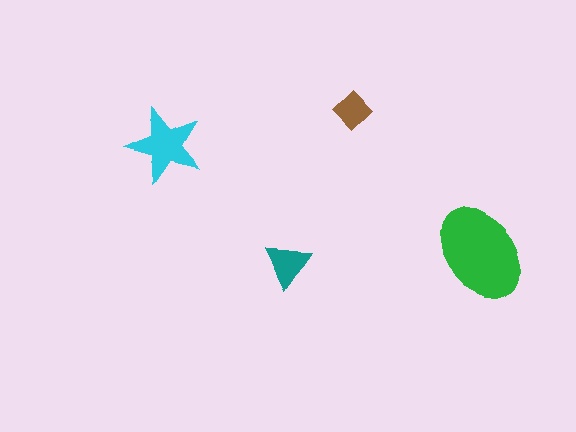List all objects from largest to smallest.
The green ellipse, the cyan star, the teal triangle, the brown diamond.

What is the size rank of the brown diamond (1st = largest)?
4th.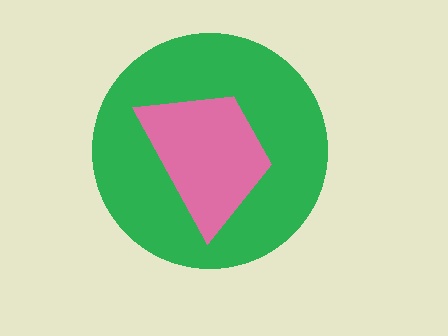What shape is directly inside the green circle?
The pink trapezoid.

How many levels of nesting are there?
2.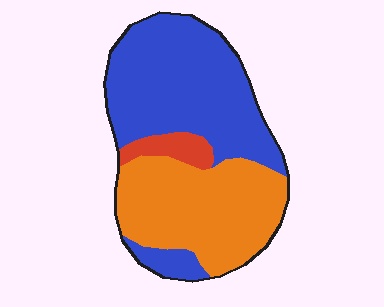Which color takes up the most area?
Blue, at roughly 55%.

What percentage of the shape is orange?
Orange takes up about two fifths (2/5) of the shape.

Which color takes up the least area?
Red, at roughly 5%.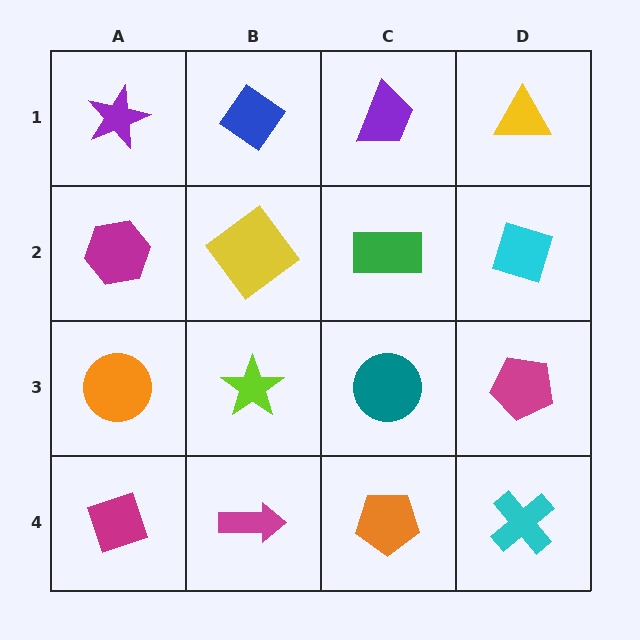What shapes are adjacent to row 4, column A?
An orange circle (row 3, column A), a magenta arrow (row 4, column B).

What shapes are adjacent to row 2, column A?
A purple star (row 1, column A), an orange circle (row 3, column A), a yellow diamond (row 2, column B).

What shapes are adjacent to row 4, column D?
A magenta pentagon (row 3, column D), an orange pentagon (row 4, column C).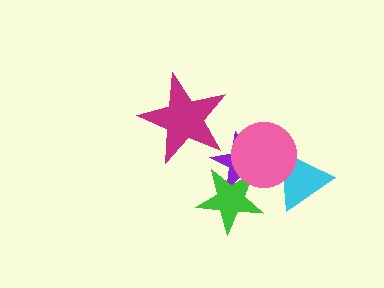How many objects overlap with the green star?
2 objects overlap with the green star.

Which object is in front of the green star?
The pink circle is in front of the green star.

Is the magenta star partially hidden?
No, no other shape covers it.